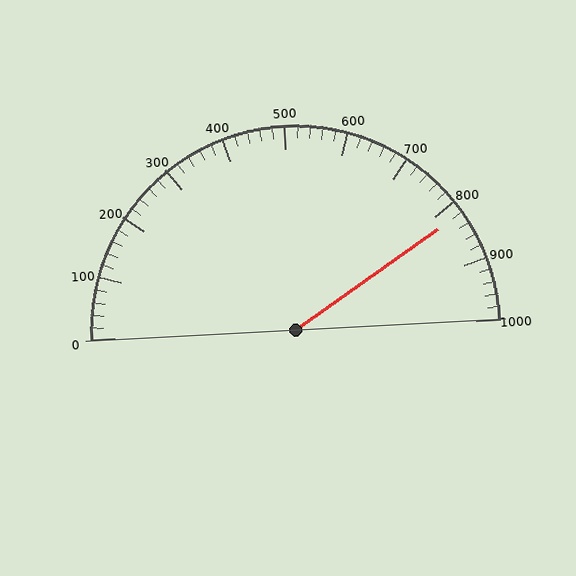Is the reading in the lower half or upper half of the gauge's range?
The reading is in the upper half of the range (0 to 1000).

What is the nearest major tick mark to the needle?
The nearest major tick mark is 800.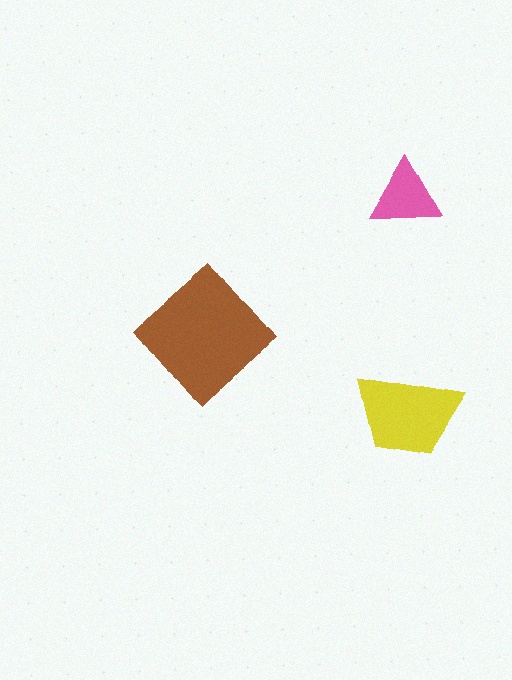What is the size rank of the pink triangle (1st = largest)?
3rd.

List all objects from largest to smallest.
The brown diamond, the yellow trapezoid, the pink triangle.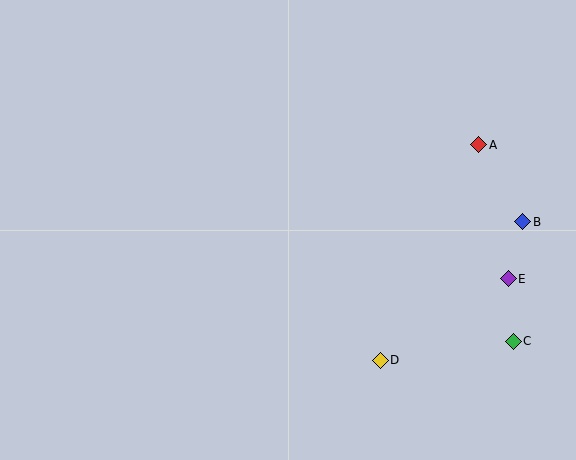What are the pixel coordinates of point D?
Point D is at (380, 360).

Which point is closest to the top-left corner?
Point A is closest to the top-left corner.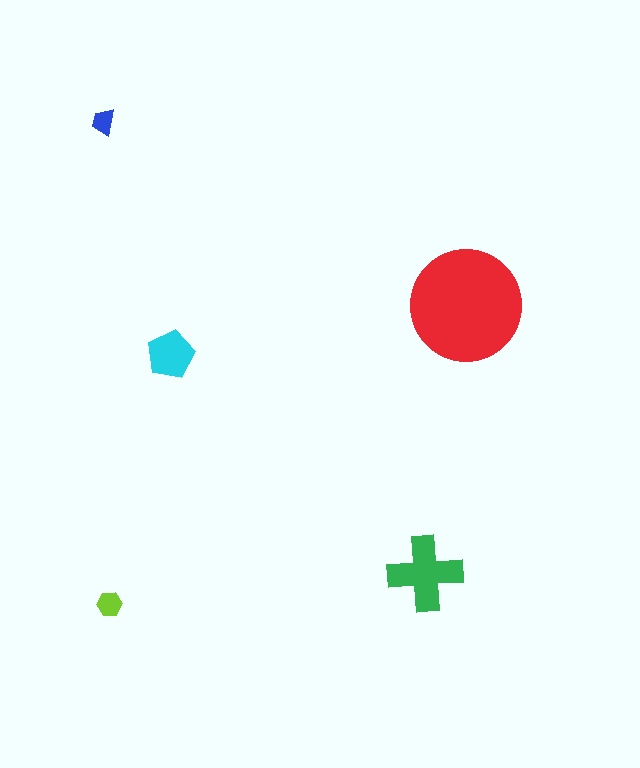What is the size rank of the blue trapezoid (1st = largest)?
5th.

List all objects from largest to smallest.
The red circle, the green cross, the cyan pentagon, the lime hexagon, the blue trapezoid.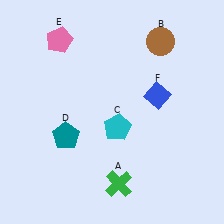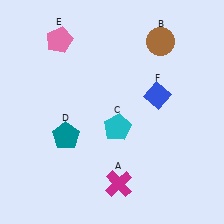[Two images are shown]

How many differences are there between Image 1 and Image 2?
There is 1 difference between the two images.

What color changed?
The cross (A) changed from green in Image 1 to magenta in Image 2.